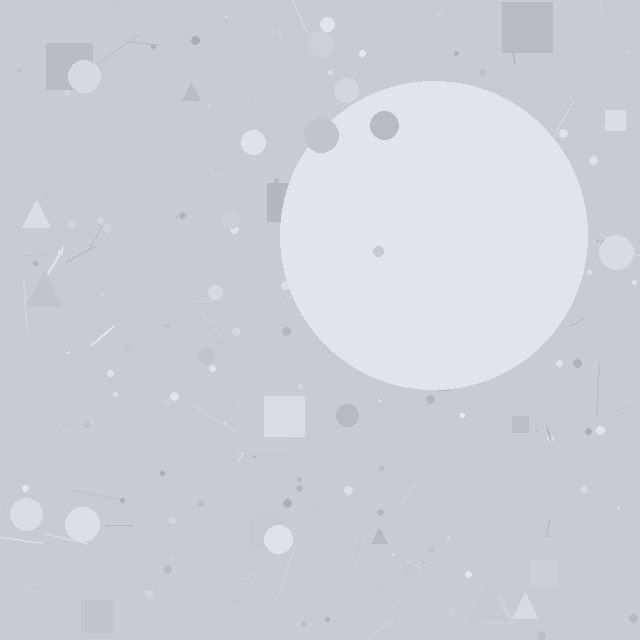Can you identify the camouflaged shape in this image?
The camouflaged shape is a circle.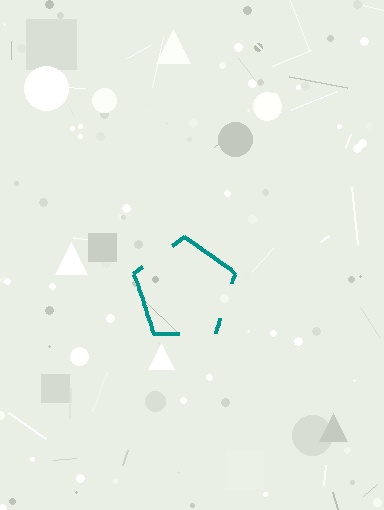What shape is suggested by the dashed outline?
The dashed outline suggests a pentagon.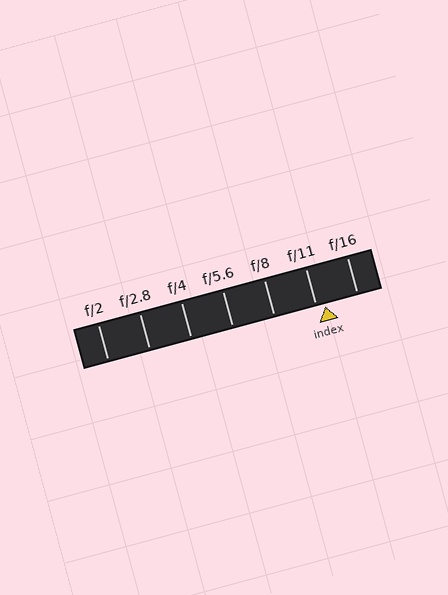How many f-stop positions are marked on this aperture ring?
There are 7 f-stop positions marked.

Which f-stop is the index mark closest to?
The index mark is closest to f/11.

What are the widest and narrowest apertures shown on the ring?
The widest aperture shown is f/2 and the narrowest is f/16.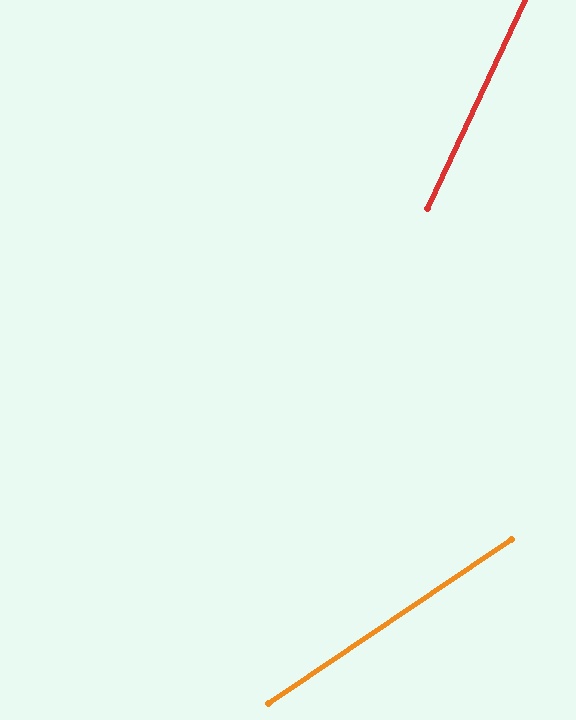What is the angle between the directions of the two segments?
Approximately 31 degrees.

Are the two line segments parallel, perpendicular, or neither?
Neither parallel nor perpendicular — they differ by about 31°.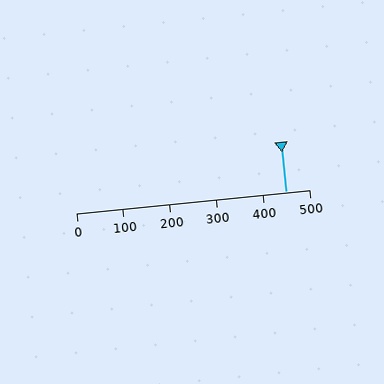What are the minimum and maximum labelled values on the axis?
The axis runs from 0 to 500.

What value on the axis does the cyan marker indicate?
The marker indicates approximately 450.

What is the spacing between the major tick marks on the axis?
The major ticks are spaced 100 apart.